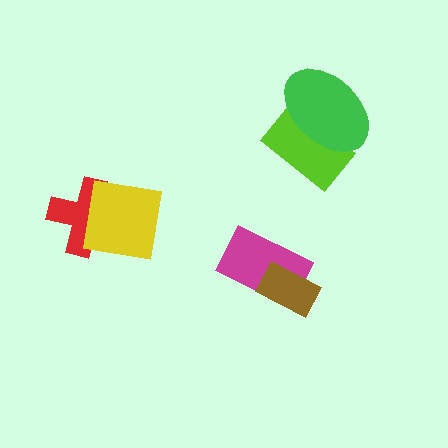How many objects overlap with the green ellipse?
1 object overlaps with the green ellipse.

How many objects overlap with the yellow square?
1 object overlaps with the yellow square.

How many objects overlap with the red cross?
1 object overlaps with the red cross.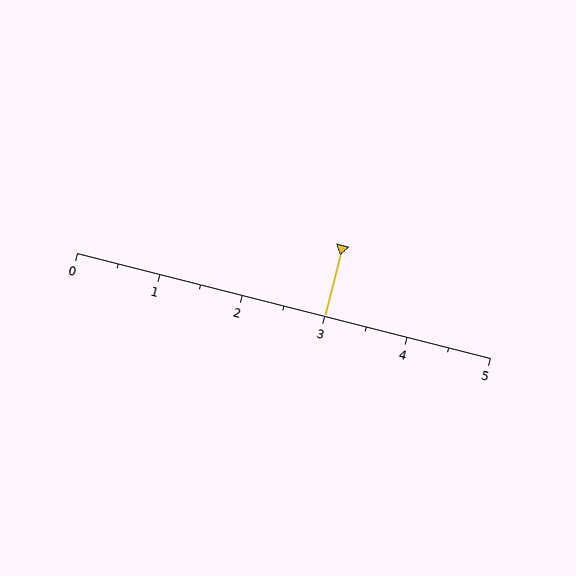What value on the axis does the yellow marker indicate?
The marker indicates approximately 3.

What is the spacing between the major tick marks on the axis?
The major ticks are spaced 1 apart.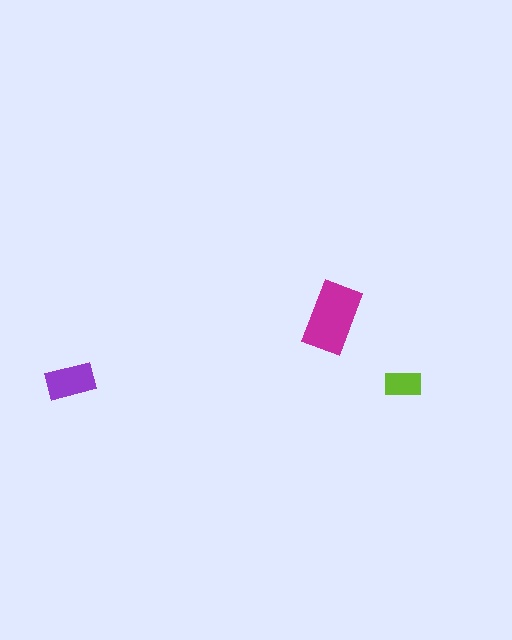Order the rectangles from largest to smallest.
the magenta one, the purple one, the lime one.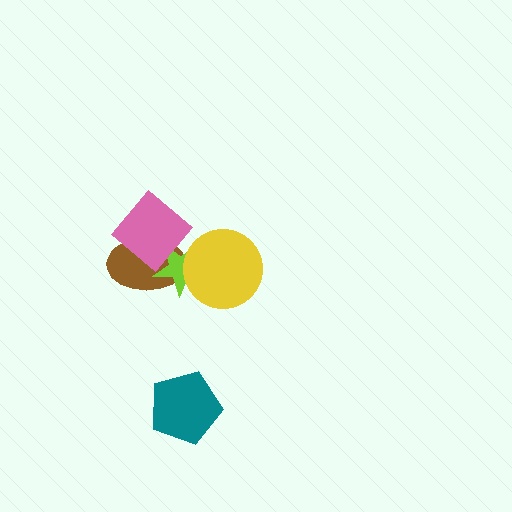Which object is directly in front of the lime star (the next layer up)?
The yellow circle is directly in front of the lime star.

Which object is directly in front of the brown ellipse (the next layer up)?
The lime star is directly in front of the brown ellipse.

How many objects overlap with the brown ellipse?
2 objects overlap with the brown ellipse.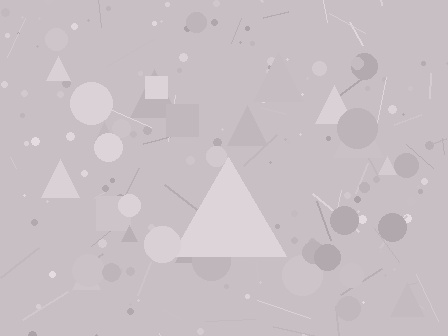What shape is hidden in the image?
A triangle is hidden in the image.